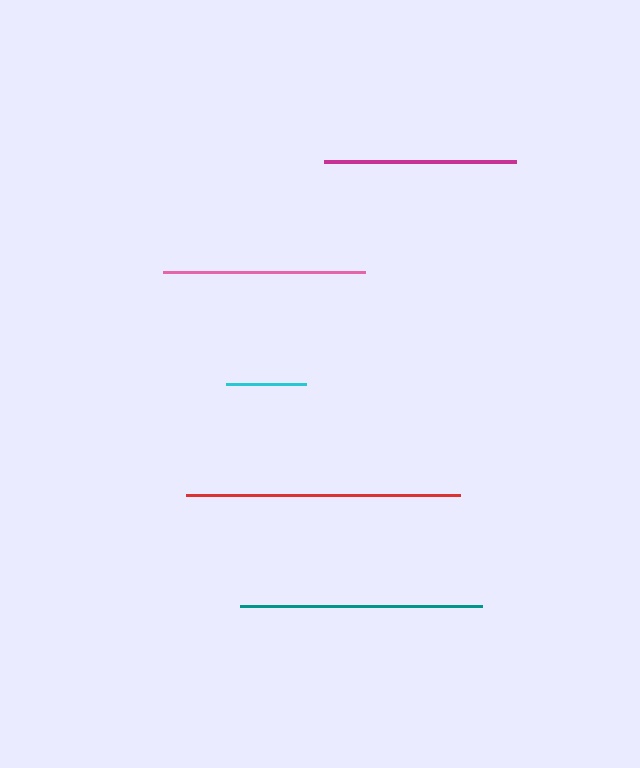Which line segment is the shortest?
The cyan line is the shortest at approximately 80 pixels.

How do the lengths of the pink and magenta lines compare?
The pink and magenta lines are approximately the same length.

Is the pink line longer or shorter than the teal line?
The teal line is longer than the pink line.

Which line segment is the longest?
The red line is the longest at approximately 274 pixels.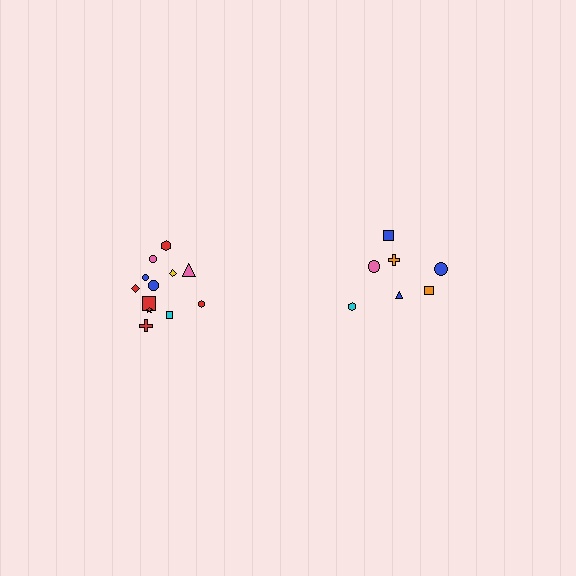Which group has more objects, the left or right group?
The left group.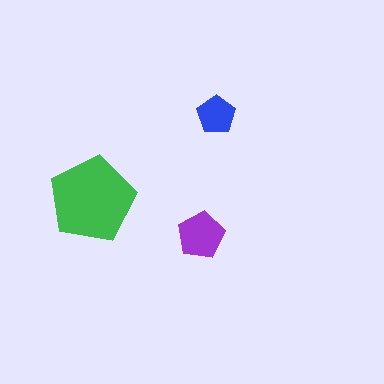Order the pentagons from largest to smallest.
the green one, the purple one, the blue one.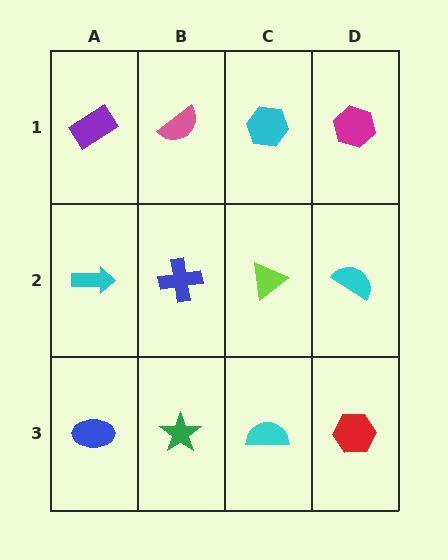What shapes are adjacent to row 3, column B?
A blue cross (row 2, column B), a blue ellipse (row 3, column A), a cyan semicircle (row 3, column C).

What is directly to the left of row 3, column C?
A green star.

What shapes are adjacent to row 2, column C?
A cyan hexagon (row 1, column C), a cyan semicircle (row 3, column C), a blue cross (row 2, column B), a cyan semicircle (row 2, column D).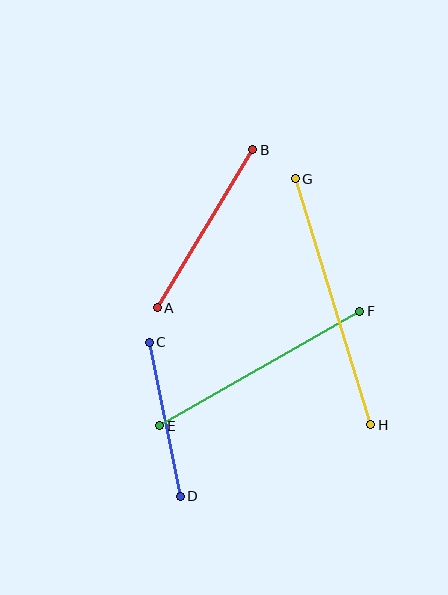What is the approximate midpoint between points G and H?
The midpoint is at approximately (333, 302) pixels.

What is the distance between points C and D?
The distance is approximately 157 pixels.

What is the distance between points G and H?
The distance is approximately 258 pixels.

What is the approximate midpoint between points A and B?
The midpoint is at approximately (205, 229) pixels.